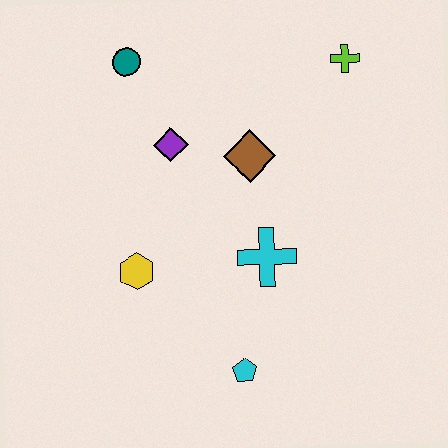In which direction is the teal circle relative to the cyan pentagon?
The teal circle is above the cyan pentagon.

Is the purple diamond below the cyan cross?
No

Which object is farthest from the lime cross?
The cyan pentagon is farthest from the lime cross.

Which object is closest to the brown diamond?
The purple diamond is closest to the brown diamond.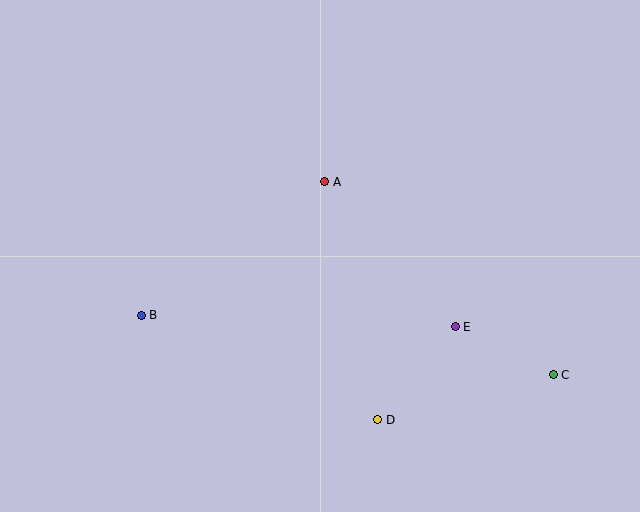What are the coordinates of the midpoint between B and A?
The midpoint between B and A is at (233, 248).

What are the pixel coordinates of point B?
Point B is at (141, 315).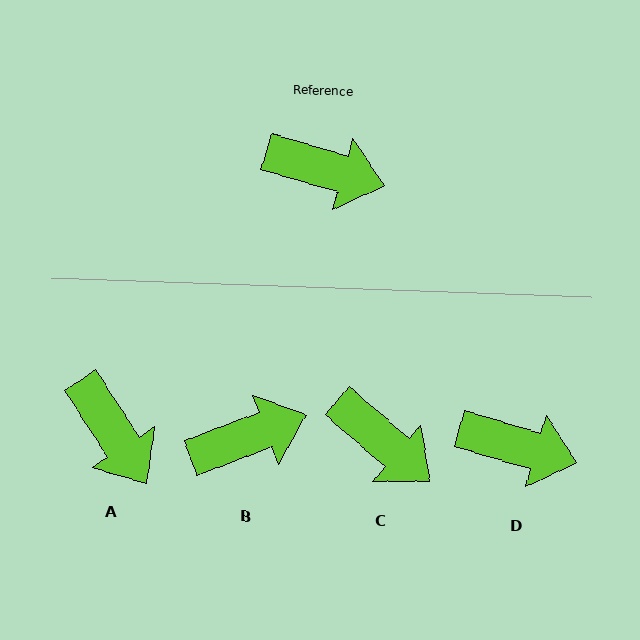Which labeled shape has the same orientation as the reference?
D.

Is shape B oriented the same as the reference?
No, it is off by about 37 degrees.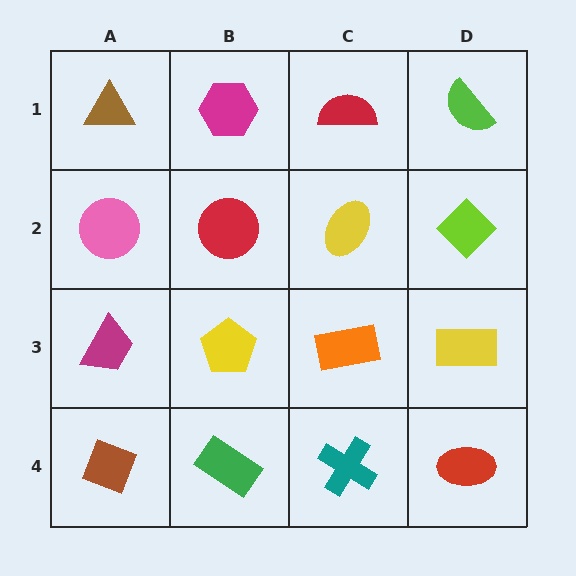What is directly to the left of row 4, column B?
A brown diamond.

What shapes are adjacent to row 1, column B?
A red circle (row 2, column B), a brown triangle (row 1, column A), a red semicircle (row 1, column C).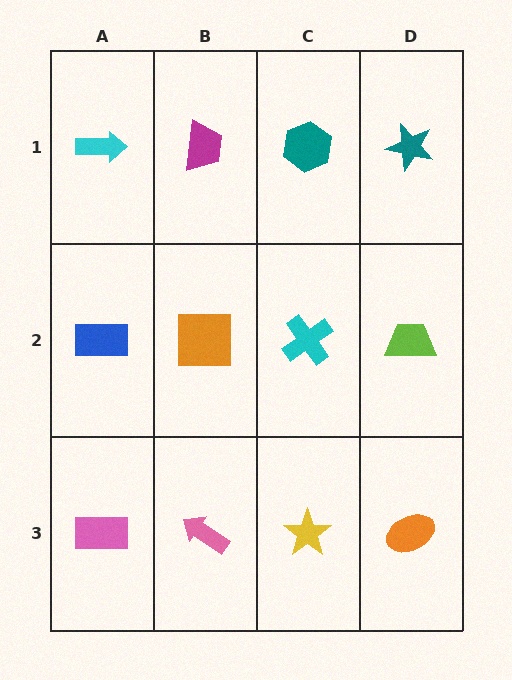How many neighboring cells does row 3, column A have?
2.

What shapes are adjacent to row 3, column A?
A blue rectangle (row 2, column A), a pink arrow (row 3, column B).